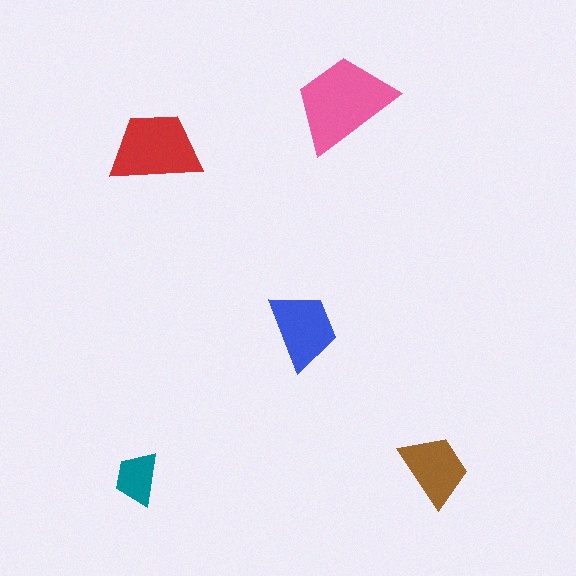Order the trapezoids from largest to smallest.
the pink one, the red one, the blue one, the brown one, the teal one.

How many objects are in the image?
There are 5 objects in the image.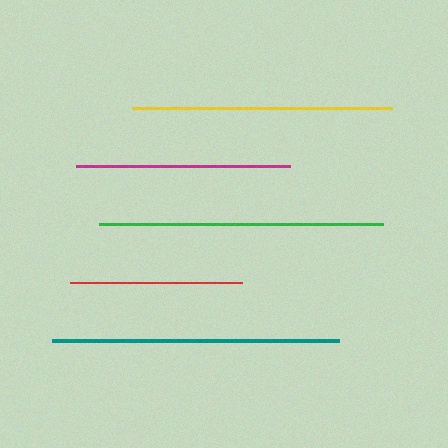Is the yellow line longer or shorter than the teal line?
The teal line is longer than the yellow line.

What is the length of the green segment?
The green segment is approximately 284 pixels long.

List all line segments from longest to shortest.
From longest to shortest: teal, green, yellow, magenta, red.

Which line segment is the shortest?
The red line is the shortest at approximately 172 pixels.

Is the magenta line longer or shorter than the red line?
The magenta line is longer than the red line.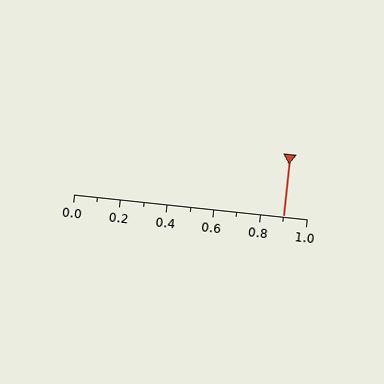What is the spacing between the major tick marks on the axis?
The major ticks are spaced 0.2 apart.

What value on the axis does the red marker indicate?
The marker indicates approximately 0.9.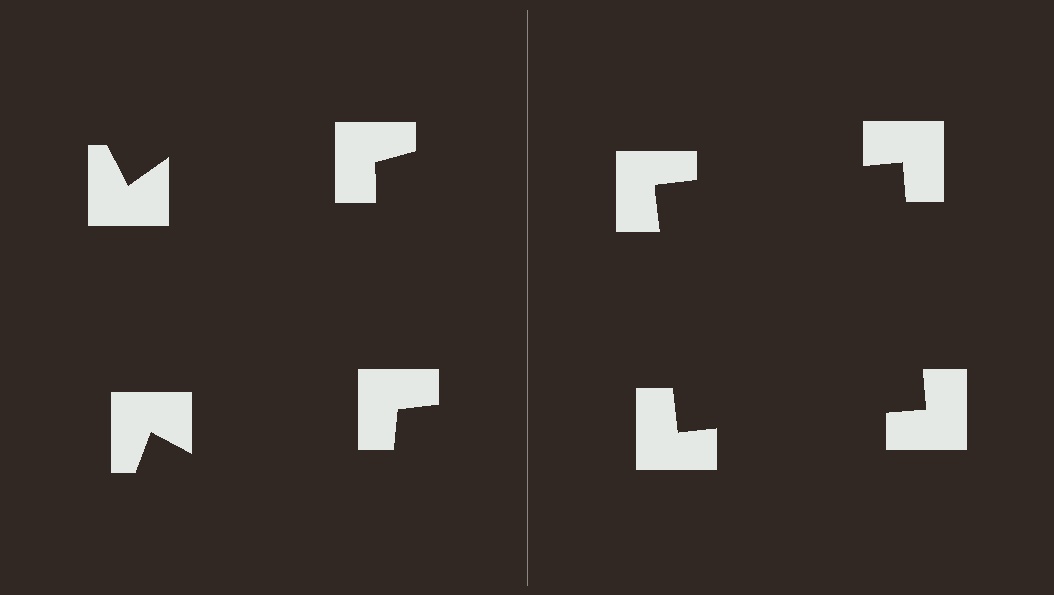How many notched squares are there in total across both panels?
8 — 4 on each side.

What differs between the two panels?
The notched squares are positioned identically on both sides; only the wedge orientations differ. On the right they align to a square; on the left they are misaligned.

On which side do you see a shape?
An illusory square appears on the right side. On the left side the wedge cuts are rotated, so no coherent shape forms.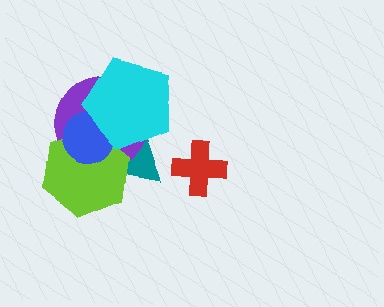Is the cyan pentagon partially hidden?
No, no other shape covers it.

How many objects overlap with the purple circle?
4 objects overlap with the purple circle.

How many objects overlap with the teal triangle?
3 objects overlap with the teal triangle.